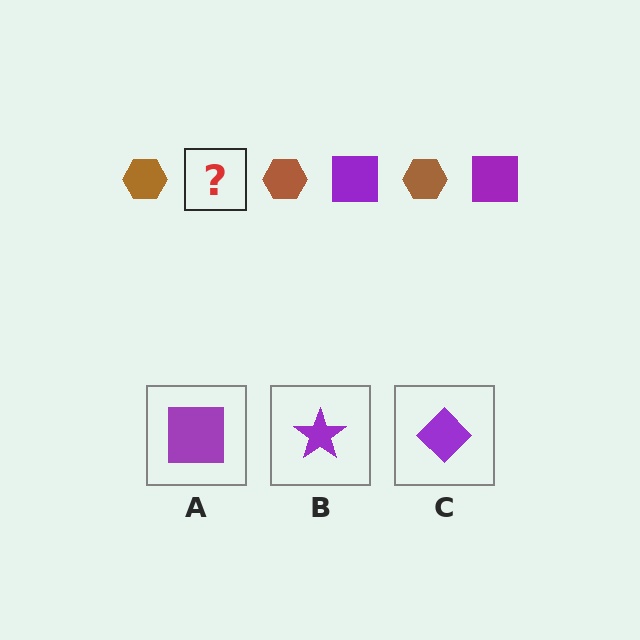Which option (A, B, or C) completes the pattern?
A.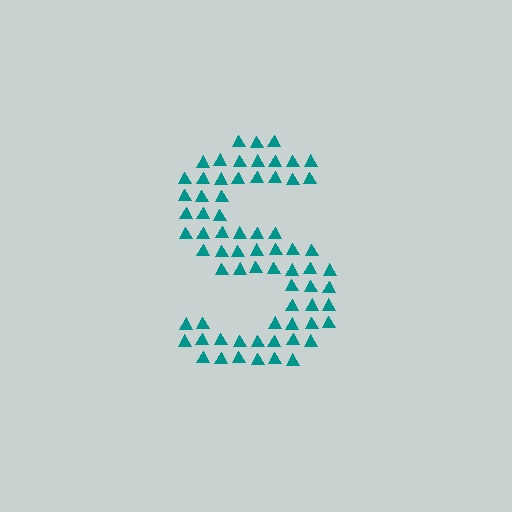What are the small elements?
The small elements are triangles.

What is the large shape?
The large shape is the letter S.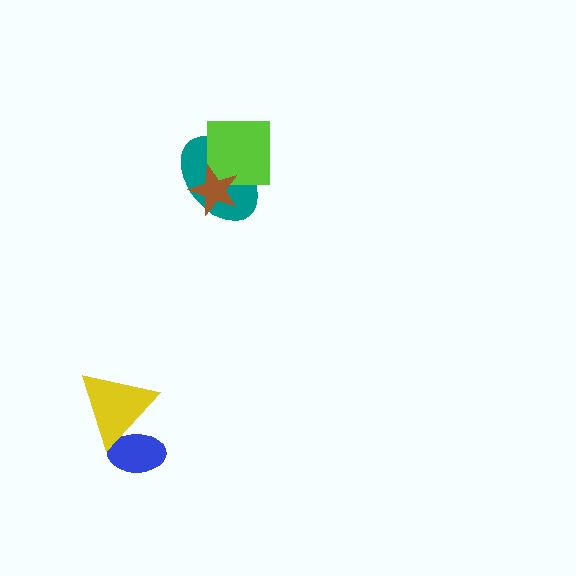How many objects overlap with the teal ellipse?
2 objects overlap with the teal ellipse.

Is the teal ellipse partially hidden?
Yes, it is partially covered by another shape.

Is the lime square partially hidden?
Yes, it is partially covered by another shape.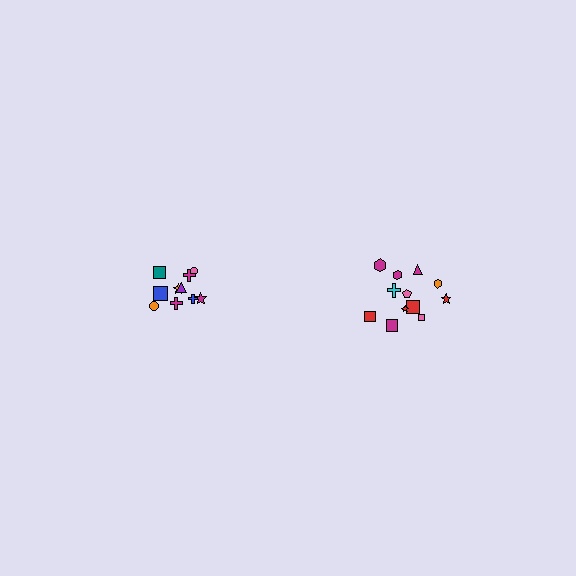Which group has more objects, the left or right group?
The right group.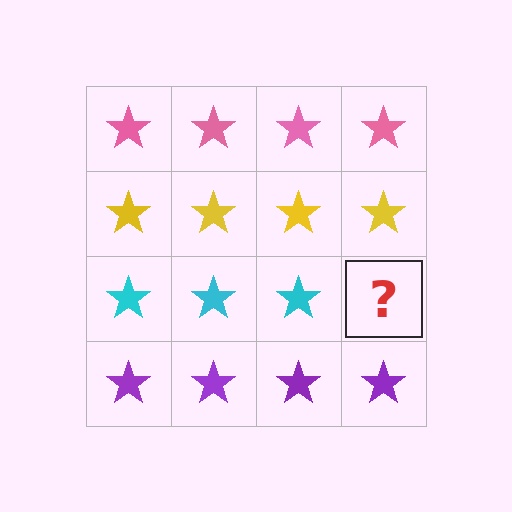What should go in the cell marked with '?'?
The missing cell should contain a cyan star.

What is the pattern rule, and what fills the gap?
The rule is that each row has a consistent color. The gap should be filled with a cyan star.